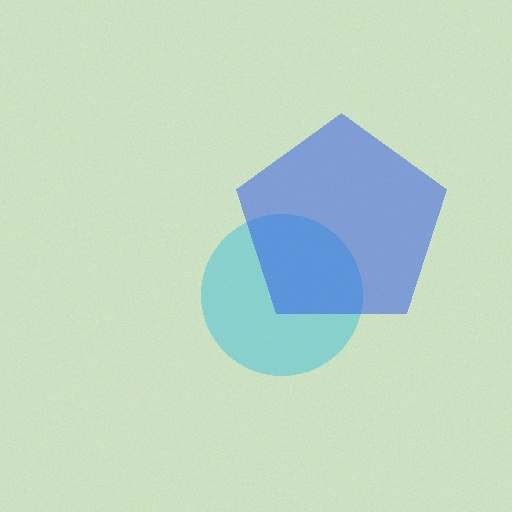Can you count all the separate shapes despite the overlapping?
Yes, there are 2 separate shapes.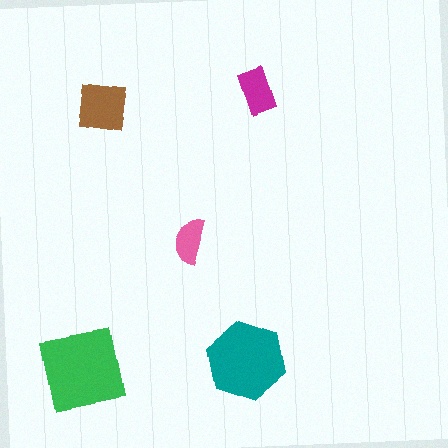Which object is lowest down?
The green square is bottommost.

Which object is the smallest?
The pink semicircle.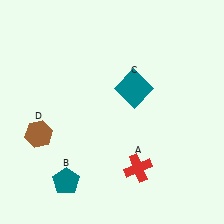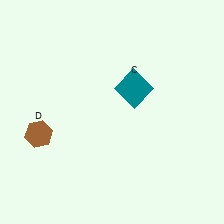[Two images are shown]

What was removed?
The red cross (A), the teal pentagon (B) were removed in Image 2.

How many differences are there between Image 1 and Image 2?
There are 2 differences between the two images.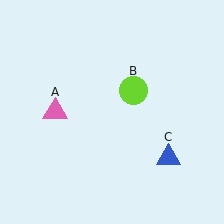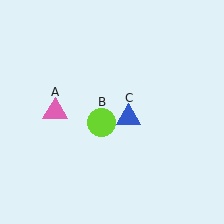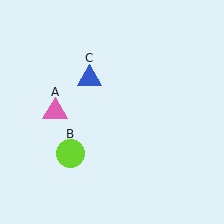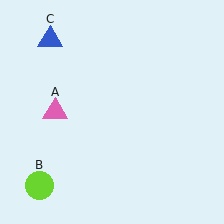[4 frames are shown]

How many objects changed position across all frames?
2 objects changed position: lime circle (object B), blue triangle (object C).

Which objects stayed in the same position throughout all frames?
Pink triangle (object A) remained stationary.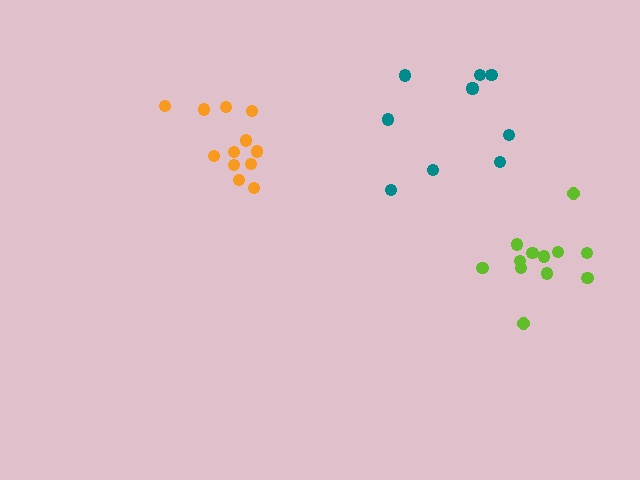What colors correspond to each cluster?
The clusters are colored: orange, lime, teal.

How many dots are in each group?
Group 1: 12 dots, Group 2: 12 dots, Group 3: 10 dots (34 total).